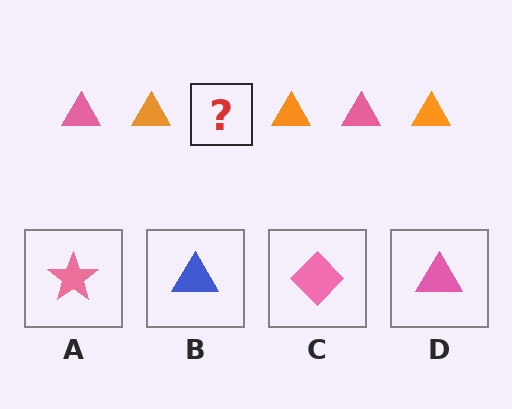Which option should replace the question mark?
Option D.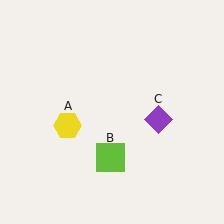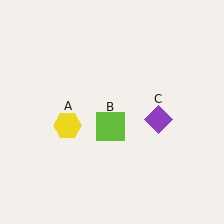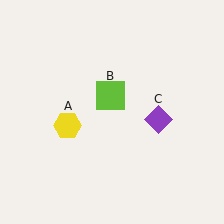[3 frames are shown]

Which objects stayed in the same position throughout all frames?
Yellow hexagon (object A) and purple diamond (object C) remained stationary.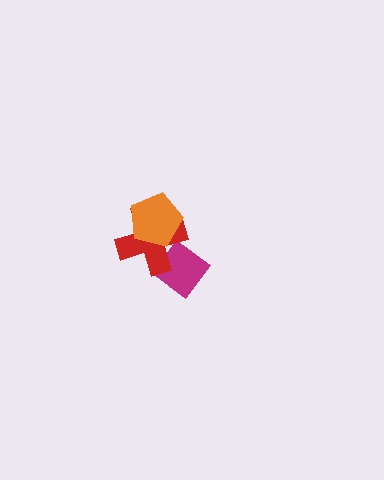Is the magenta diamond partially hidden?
Yes, it is partially covered by another shape.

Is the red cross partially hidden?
Yes, it is partially covered by another shape.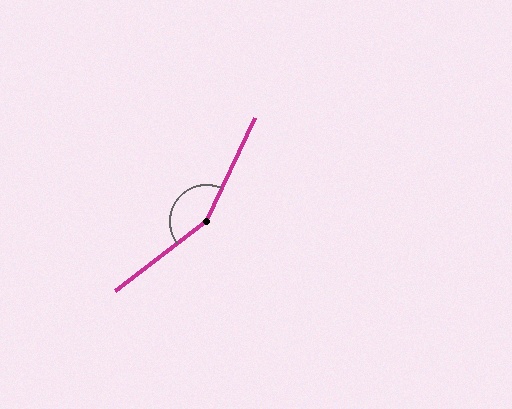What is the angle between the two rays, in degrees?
Approximately 153 degrees.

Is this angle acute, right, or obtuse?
It is obtuse.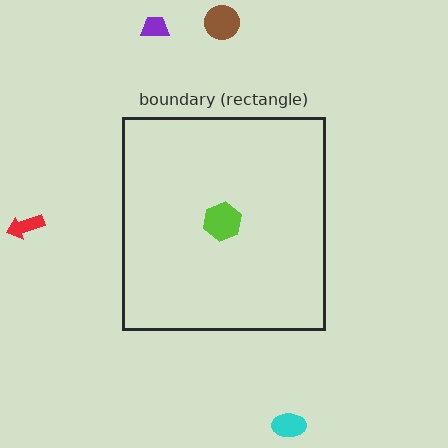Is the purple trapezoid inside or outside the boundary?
Outside.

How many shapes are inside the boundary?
1 inside, 4 outside.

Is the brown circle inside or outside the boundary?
Outside.